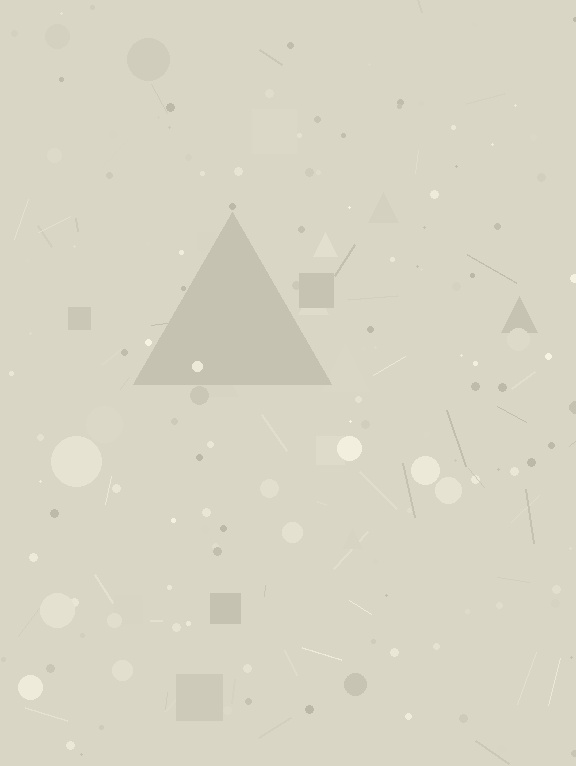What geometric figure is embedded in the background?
A triangle is embedded in the background.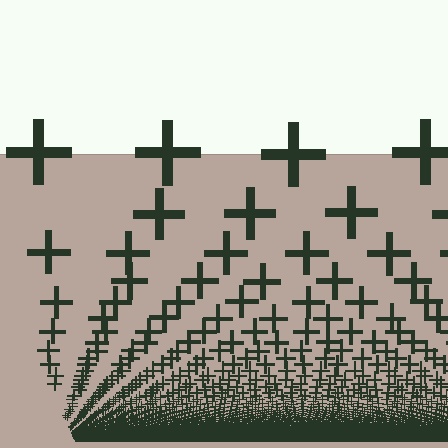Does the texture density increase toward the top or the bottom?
Density increases toward the bottom.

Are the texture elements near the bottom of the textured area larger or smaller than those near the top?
Smaller. The gradient is inverted — elements near the bottom are smaller and denser.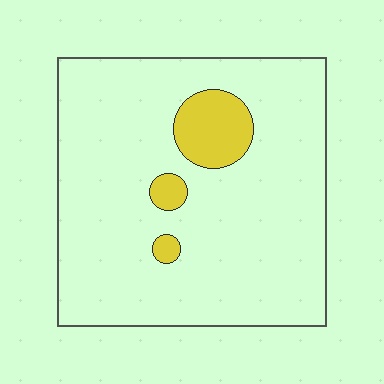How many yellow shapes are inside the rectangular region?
3.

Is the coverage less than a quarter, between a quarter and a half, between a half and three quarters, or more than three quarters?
Less than a quarter.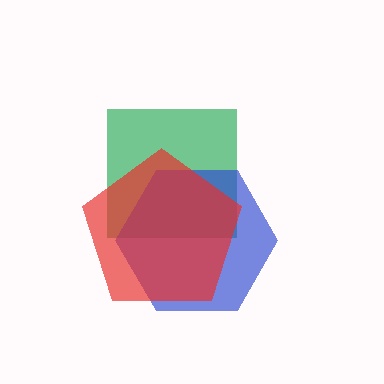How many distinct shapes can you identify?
There are 3 distinct shapes: a green square, a blue hexagon, a red pentagon.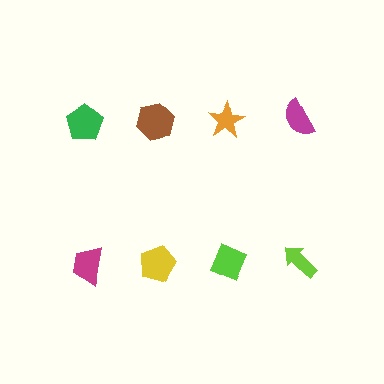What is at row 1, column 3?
An orange star.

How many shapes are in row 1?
4 shapes.